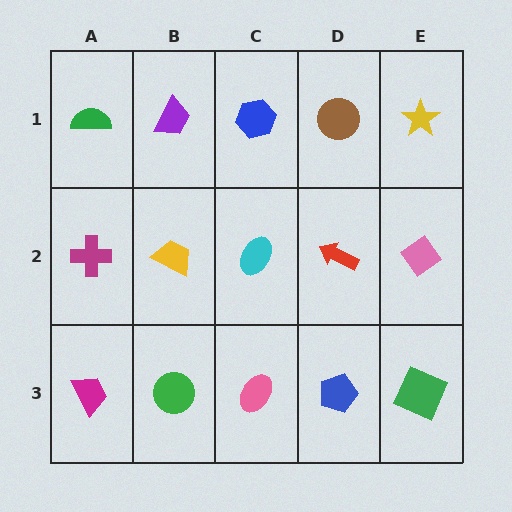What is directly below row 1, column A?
A magenta cross.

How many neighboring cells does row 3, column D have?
3.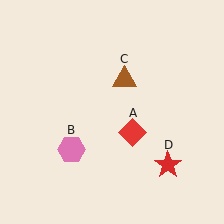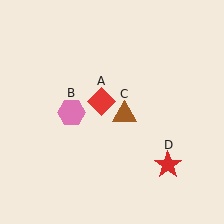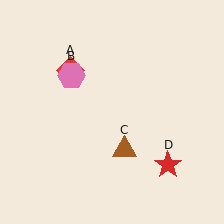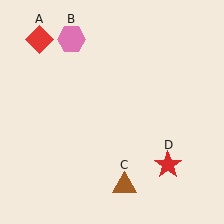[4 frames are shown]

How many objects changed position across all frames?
3 objects changed position: red diamond (object A), pink hexagon (object B), brown triangle (object C).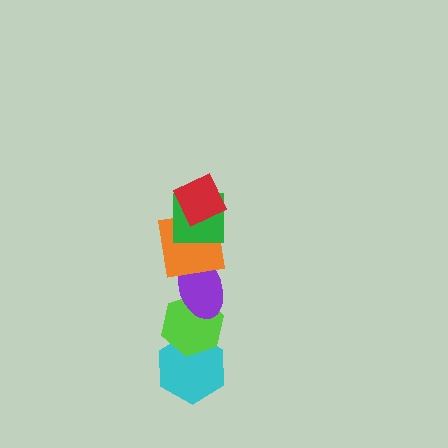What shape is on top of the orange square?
The green square is on top of the orange square.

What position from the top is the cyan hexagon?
The cyan hexagon is 6th from the top.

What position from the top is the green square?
The green square is 2nd from the top.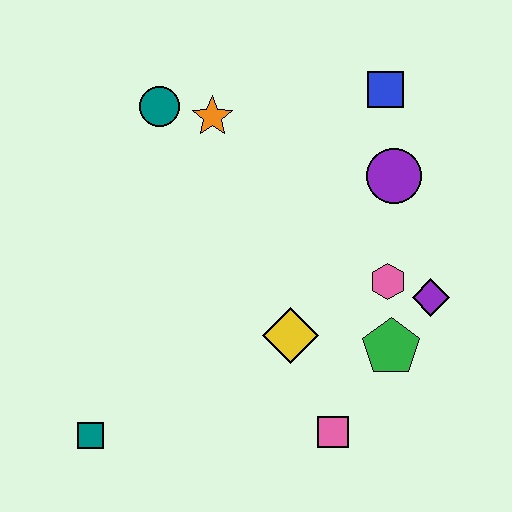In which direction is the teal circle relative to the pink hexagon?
The teal circle is to the left of the pink hexagon.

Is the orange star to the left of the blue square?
Yes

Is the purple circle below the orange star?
Yes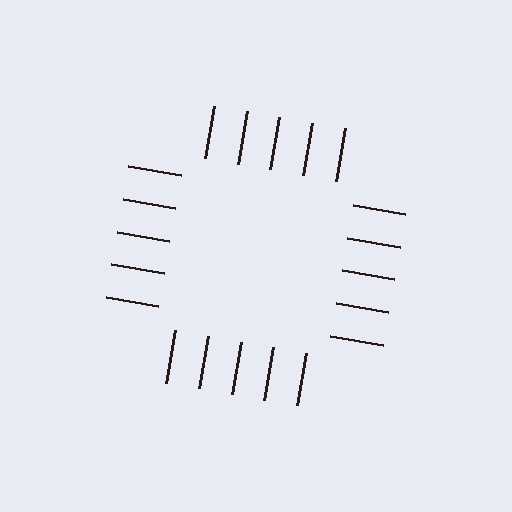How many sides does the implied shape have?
4 sides — the line-ends trace a square.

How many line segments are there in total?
20 — 5 along each of the 4 edges.